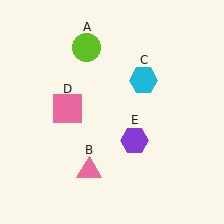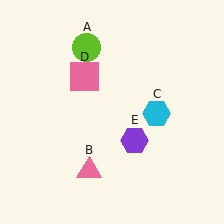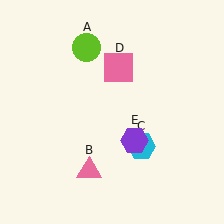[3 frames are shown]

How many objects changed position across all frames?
2 objects changed position: cyan hexagon (object C), pink square (object D).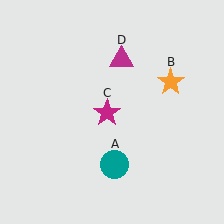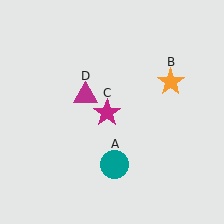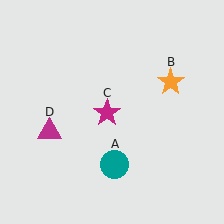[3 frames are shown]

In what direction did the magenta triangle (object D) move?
The magenta triangle (object D) moved down and to the left.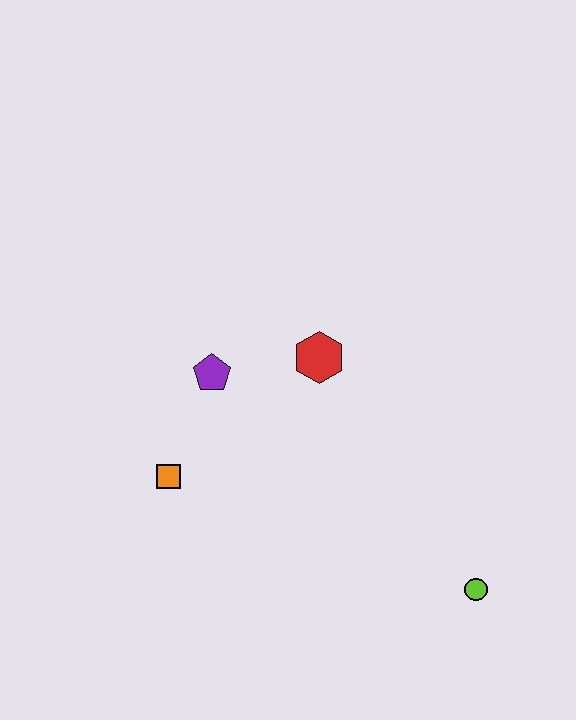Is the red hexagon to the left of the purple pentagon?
No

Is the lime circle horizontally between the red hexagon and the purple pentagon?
No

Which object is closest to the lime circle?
The red hexagon is closest to the lime circle.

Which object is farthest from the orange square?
The lime circle is farthest from the orange square.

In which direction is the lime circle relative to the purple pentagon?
The lime circle is to the right of the purple pentagon.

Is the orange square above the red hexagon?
No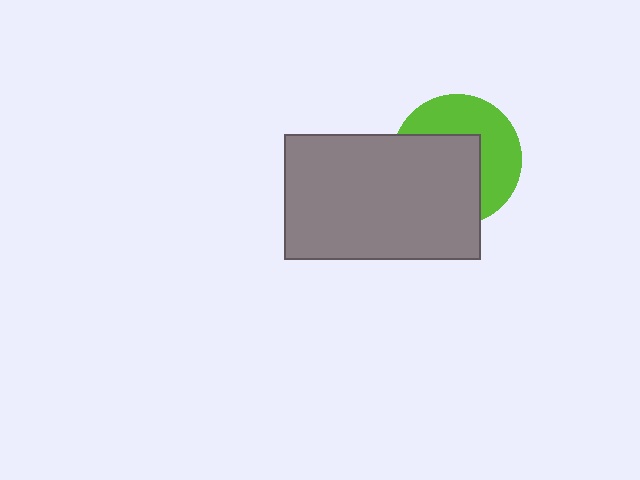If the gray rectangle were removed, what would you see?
You would see the complete lime circle.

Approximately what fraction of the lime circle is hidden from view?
Roughly 54% of the lime circle is hidden behind the gray rectangle.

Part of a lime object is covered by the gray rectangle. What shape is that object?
It is a circle.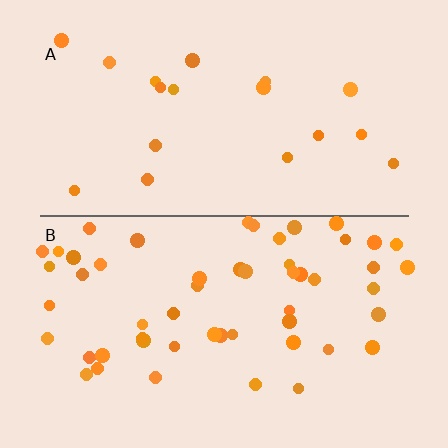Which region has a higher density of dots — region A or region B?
B (the bottom).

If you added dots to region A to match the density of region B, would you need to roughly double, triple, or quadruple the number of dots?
Approximately triple.